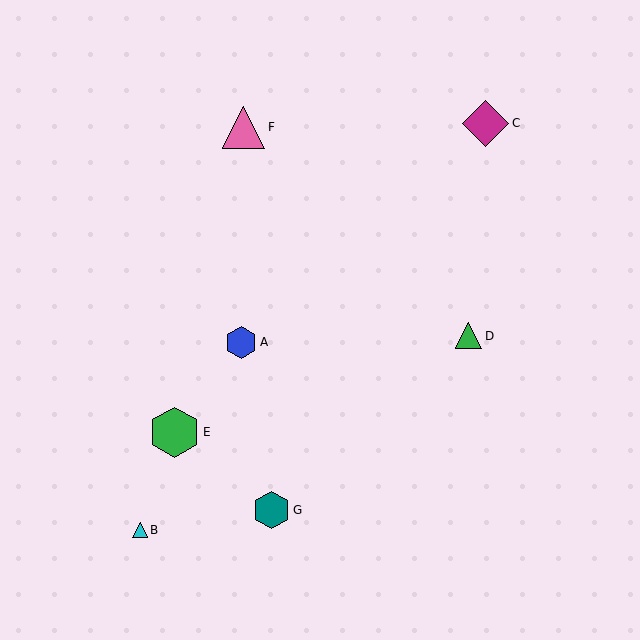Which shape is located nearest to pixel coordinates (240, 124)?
The pink triangle (labeled F) at (244, 127) is nearest to that location.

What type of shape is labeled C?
Shape C is a magenta diamond.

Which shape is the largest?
The green hexagon (labeled E) is the largest.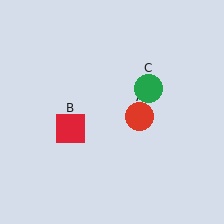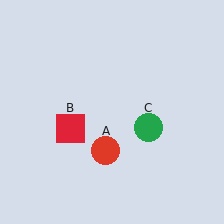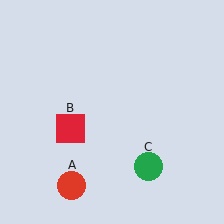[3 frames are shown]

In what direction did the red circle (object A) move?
The red circle (object A) moved down and to the left.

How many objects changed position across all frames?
2 objects changed position: red circle (object A), green circle (object C).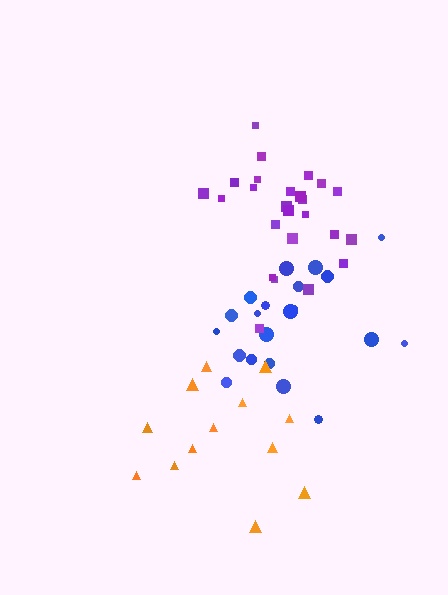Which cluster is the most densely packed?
Purple.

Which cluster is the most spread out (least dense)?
Orange.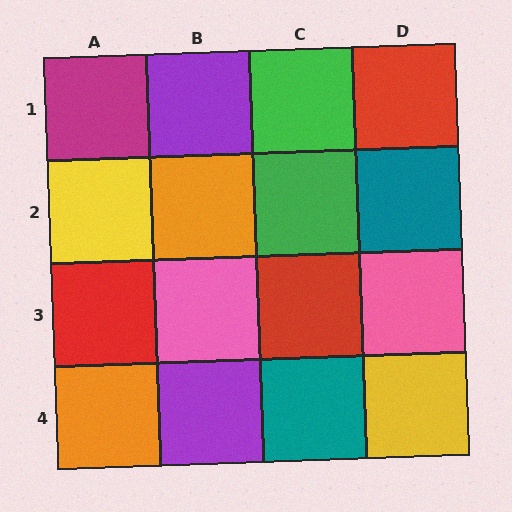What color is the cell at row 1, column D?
Red.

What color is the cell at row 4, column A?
Orange.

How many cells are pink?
2 cells are pink.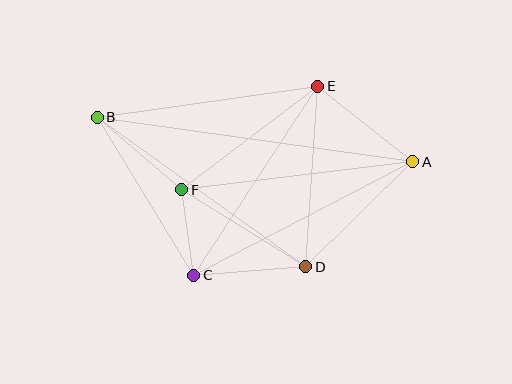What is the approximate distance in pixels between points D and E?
The distance between D and E is approximately 181 pixels.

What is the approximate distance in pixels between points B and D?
The distance between B and D is approximately 257 pixels.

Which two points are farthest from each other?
Points A and B are farthest from each other.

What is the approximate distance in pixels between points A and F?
The distance between A and F is approximately 233 pixels.